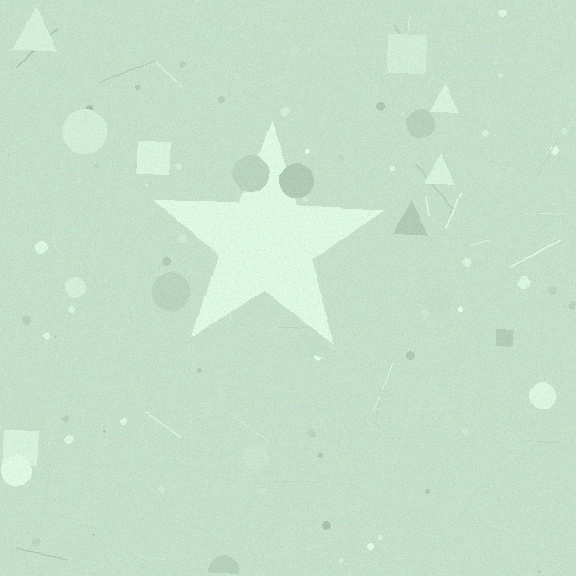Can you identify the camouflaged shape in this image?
The camouflaged shape is a star.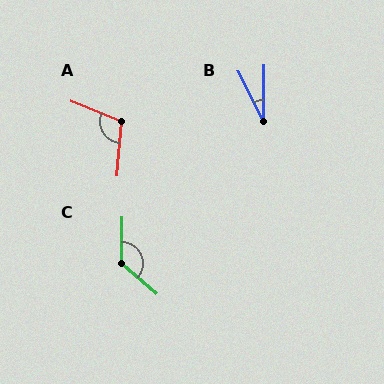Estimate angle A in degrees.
Approximately 108 degrees.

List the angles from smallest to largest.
B (27°), A (108°), C (131°).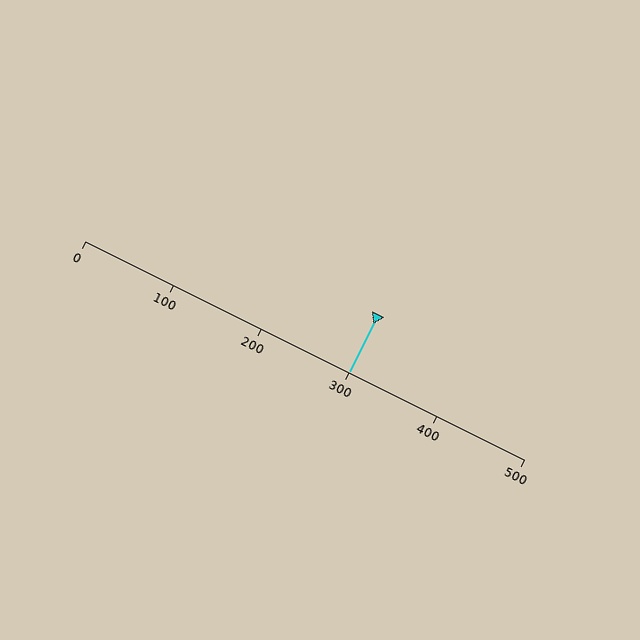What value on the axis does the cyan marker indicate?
The marker indicates approximately 300.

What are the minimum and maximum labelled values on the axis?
The axis runs from 0 to 500.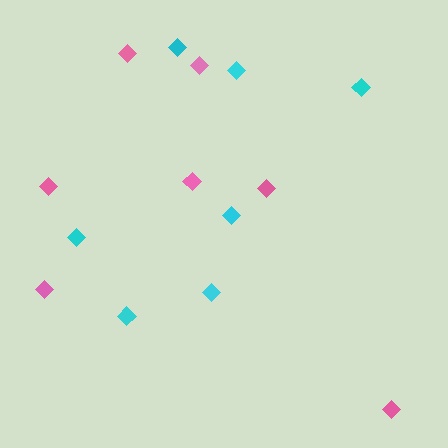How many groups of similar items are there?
There are 2 groups: one group of cyan diamonds (7) and one group of pink diamonds (7).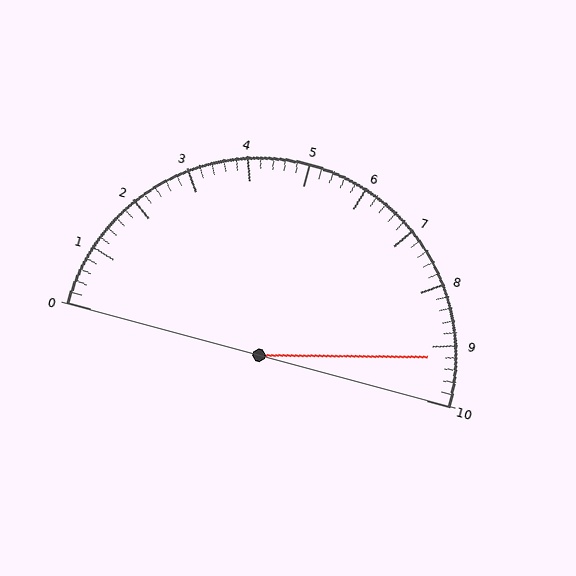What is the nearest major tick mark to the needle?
The nearest major tick mark is 9.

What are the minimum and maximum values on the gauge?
The gauge ranges from 0 to 10.